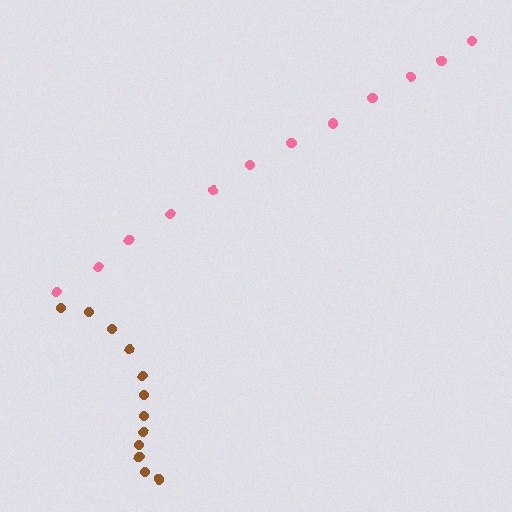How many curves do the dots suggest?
There are 2 distinct paths.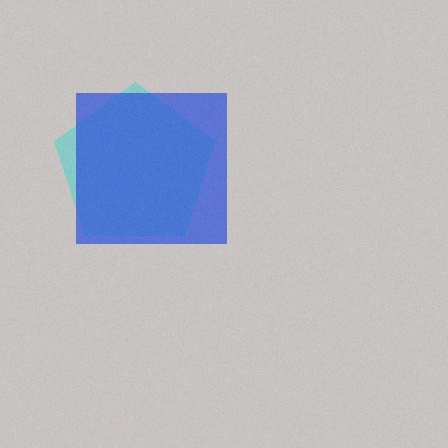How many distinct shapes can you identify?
There are 2 distinct shapes: a cyan pentagon, a blue square.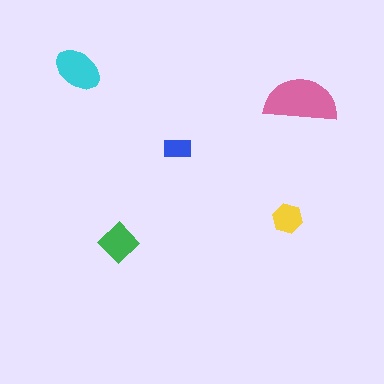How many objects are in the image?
There are 5 objects in the image.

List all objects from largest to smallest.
The pink semicircle, the cyan ellipse, the green diamond, the yellow hexagon, the blue rectangle.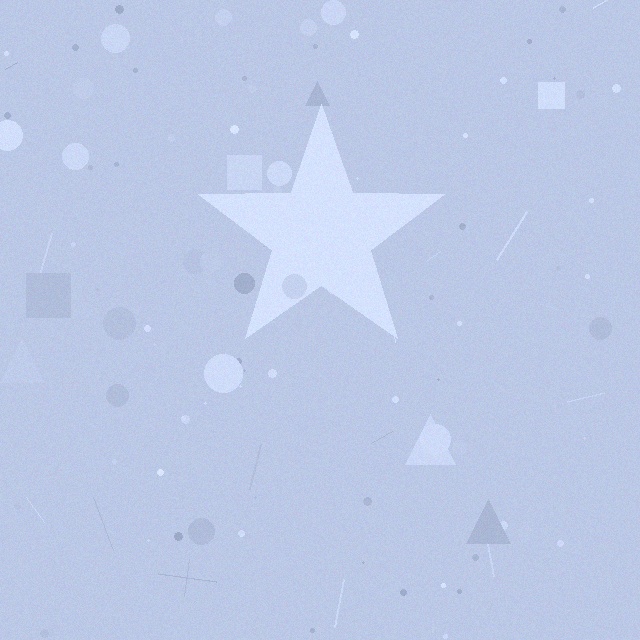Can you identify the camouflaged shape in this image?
The camouflaged shape is a star.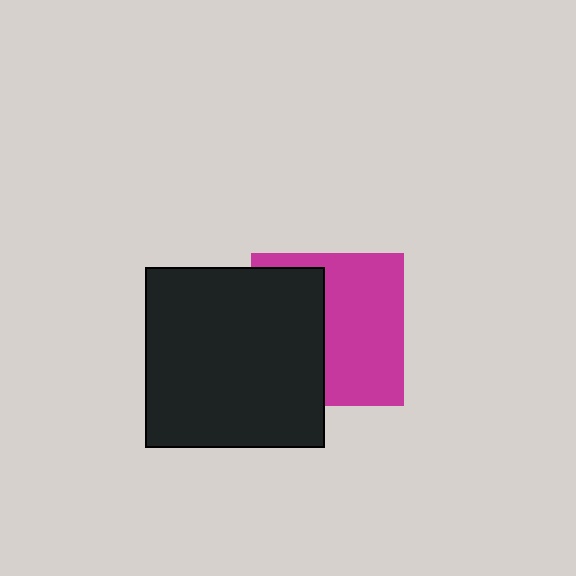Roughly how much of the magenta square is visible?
About half of it is visible (roughly 56%).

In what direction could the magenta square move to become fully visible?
The magenta square could move right. That would shift it out from behind the black square entirely.